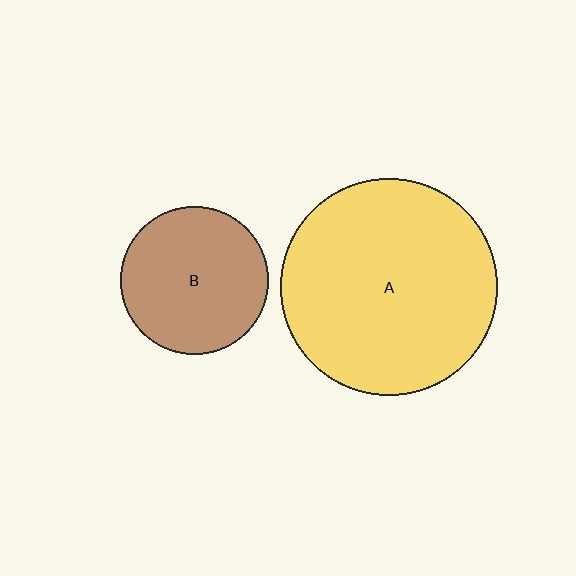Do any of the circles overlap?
No, none of the circles overlap.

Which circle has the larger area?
Circle A (yellow).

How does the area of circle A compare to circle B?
Approximately 2.2 times.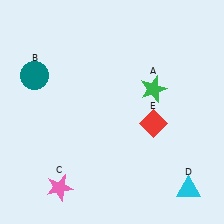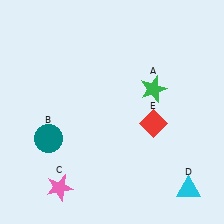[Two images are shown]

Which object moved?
The teal circle (B) moved down.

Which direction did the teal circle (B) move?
The teal circle (B) moved down.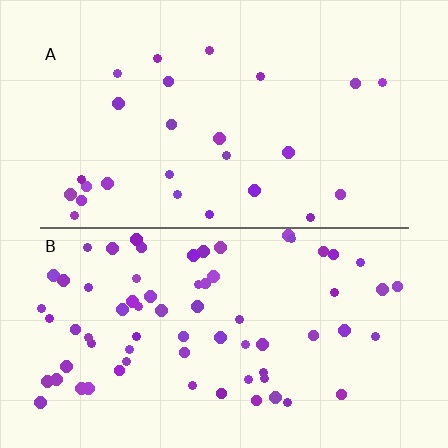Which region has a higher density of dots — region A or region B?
B (the bottom).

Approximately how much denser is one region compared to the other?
Approximately 2.6× — region B over region A.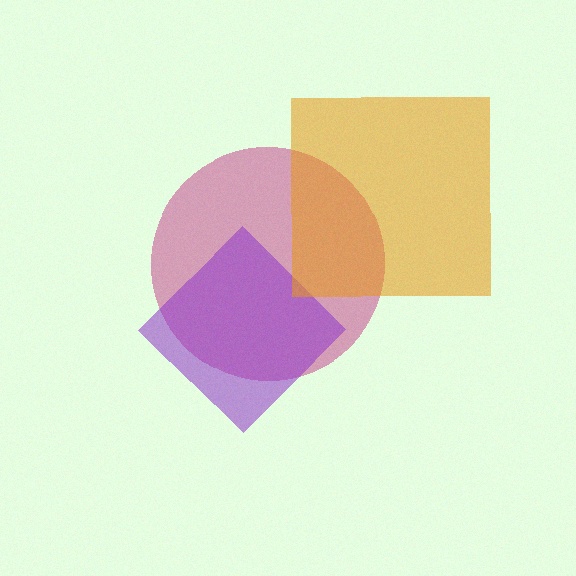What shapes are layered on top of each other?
The layered shapes are: a magenta circle, a purple diamond, an orange square.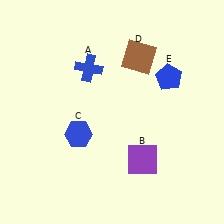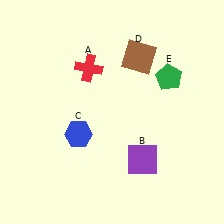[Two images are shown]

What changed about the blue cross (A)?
In Image 1, A is blue. In Image 2, it changed to red.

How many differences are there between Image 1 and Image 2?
There are 2 differences between the two images.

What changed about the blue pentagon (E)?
In Image 1, E is blue. In Image 2, it changed to green.